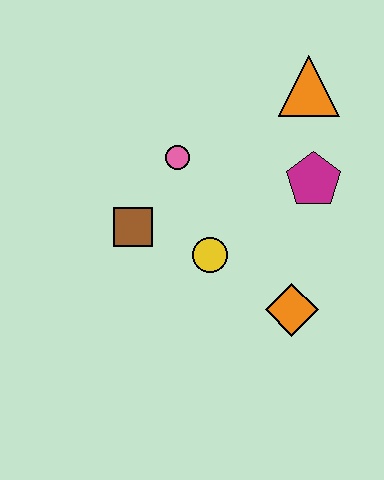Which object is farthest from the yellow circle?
The orange triangle is farthest from the yellow circle.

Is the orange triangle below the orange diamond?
No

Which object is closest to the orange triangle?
The magenta pentagon is closest to the orange triangle.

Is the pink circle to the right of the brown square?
Yes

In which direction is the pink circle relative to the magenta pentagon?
The pink circle is to the left of the magenta pentagon.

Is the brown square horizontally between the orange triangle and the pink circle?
No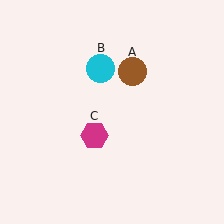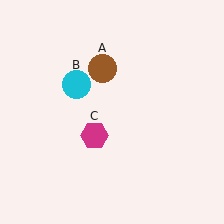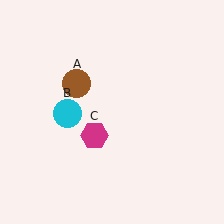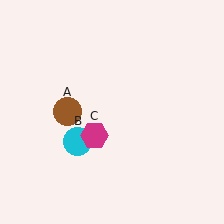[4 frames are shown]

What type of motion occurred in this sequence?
The brown circle (object A), cyan circle (object B) rotated counterclockwise around the center of the scene.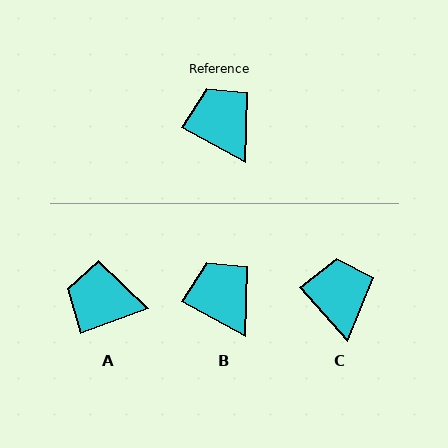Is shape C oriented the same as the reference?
No, it is off by about 20 degrees.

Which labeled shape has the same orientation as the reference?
B.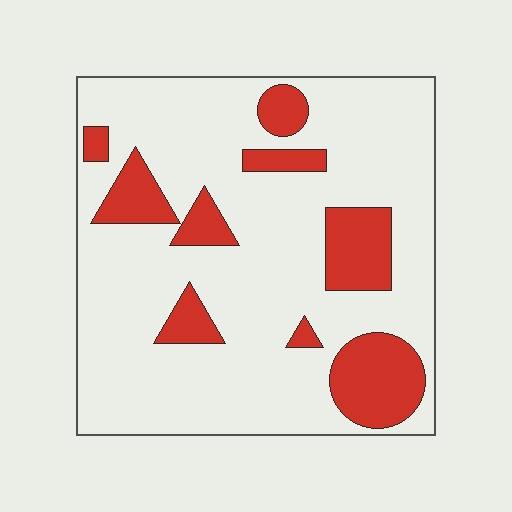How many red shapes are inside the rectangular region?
9.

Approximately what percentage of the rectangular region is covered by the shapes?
Approximately 20%.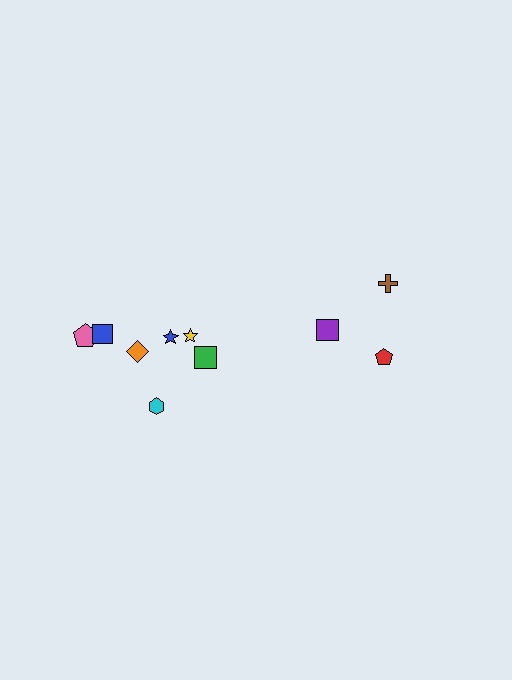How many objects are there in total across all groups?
There are 10 objects.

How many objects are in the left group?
There are 7 objects.